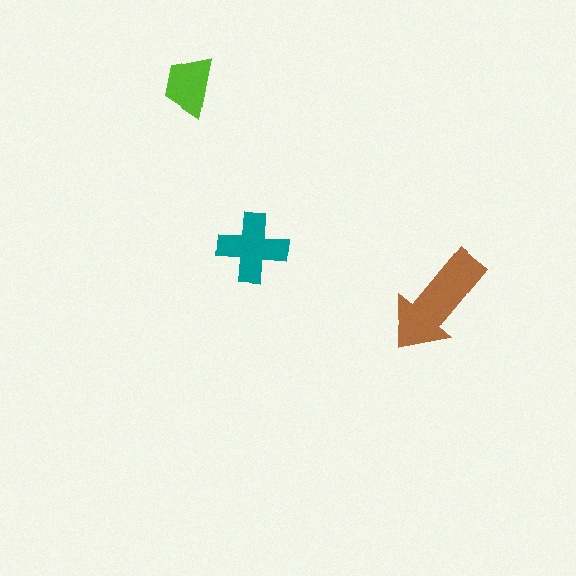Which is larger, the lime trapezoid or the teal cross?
The teal cross.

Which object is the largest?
The brown arrow.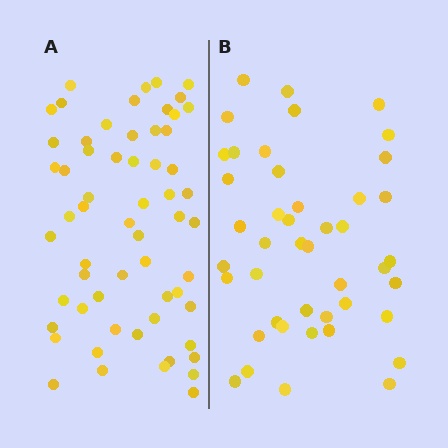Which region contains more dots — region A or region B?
Region A (the left region) has more dots.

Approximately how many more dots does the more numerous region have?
Region A has approximately 15 more dots than region B.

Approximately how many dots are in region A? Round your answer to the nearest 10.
About 60 dots.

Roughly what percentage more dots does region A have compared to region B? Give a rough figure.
About 35% more.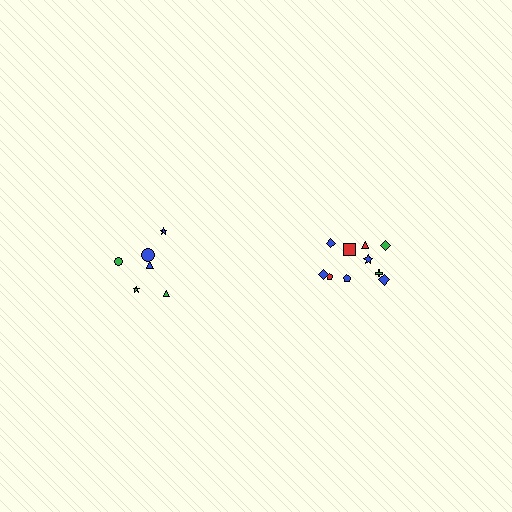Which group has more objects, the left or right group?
The right group.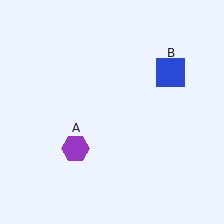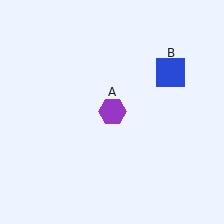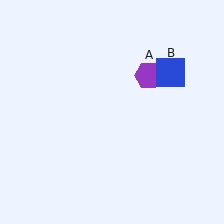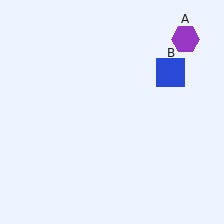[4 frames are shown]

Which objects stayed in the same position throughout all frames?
Blue square (object B) remained stationary.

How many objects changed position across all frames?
1 object changed position: purple hexagon (object A).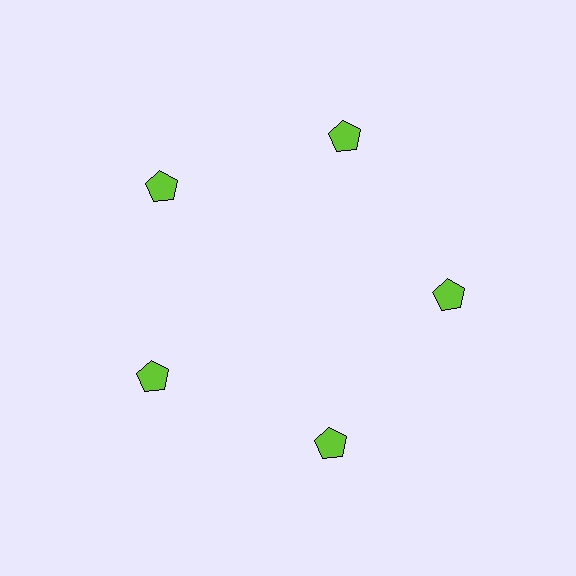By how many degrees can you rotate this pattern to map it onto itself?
The pattern maps onto itself every 72 degrees of rotation.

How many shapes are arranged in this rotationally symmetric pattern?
There are 5 shapes, arranged in 5 groups of 1.